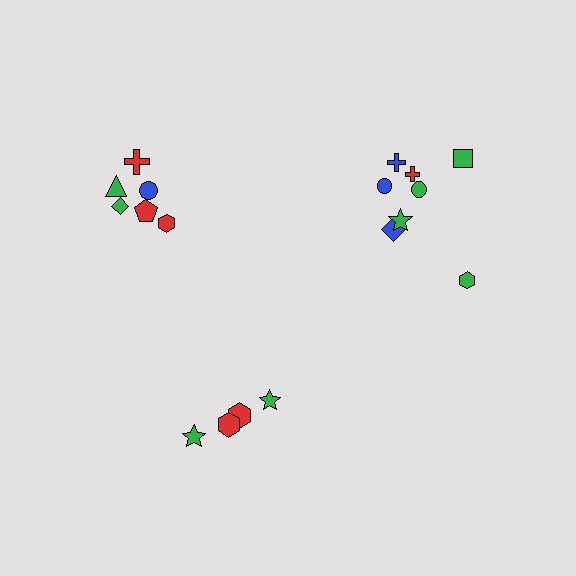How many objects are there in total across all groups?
There are 18 objects.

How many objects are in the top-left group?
There are 6 objects.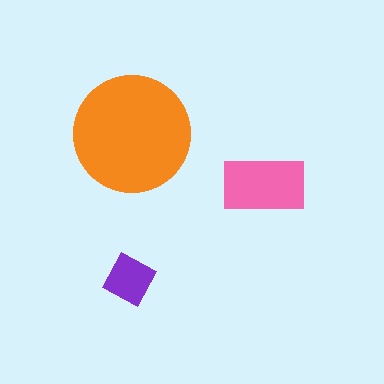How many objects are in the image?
There are 3 objects in the image.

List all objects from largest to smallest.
The orange circle, the pink rectangle, the purple diamond.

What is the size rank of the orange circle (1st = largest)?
1st.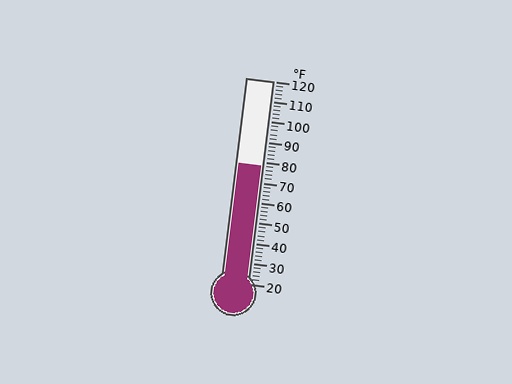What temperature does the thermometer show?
The thermometer shows approximately 78°F.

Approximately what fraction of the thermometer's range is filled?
The thermometer is filled to approximately 60% of its range.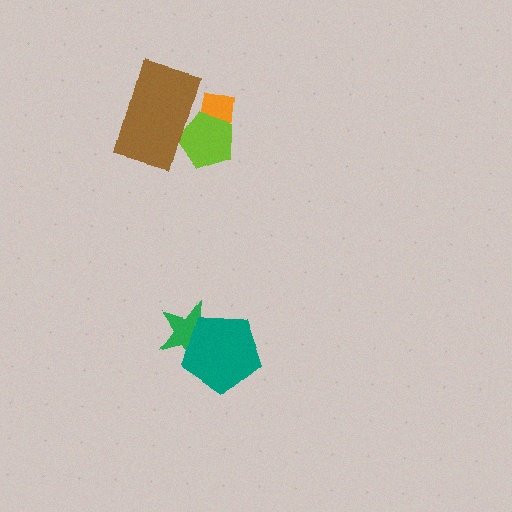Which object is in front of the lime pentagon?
The brown rectangle is in front of the lime pentagon.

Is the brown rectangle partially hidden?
No, no other shape covers it.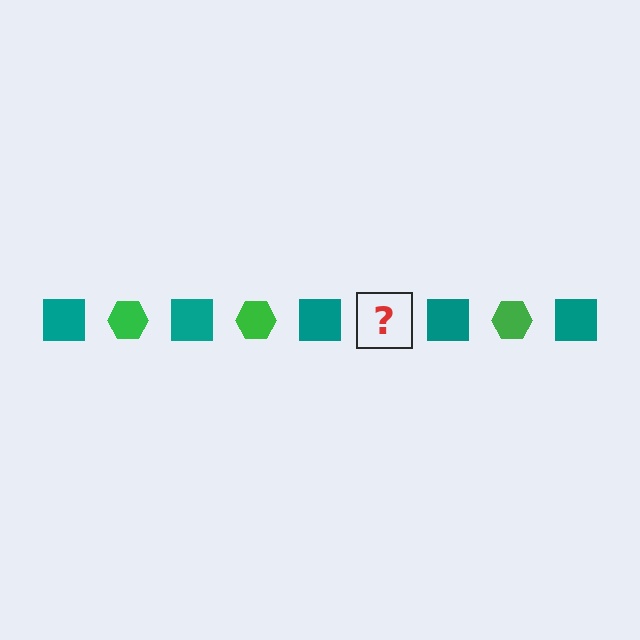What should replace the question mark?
The question mark should be replaced with a green hexagon.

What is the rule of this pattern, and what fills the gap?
The rule is that the pattern alternates between teal square and green hexagon. The gap should be filled with a green hexagon.